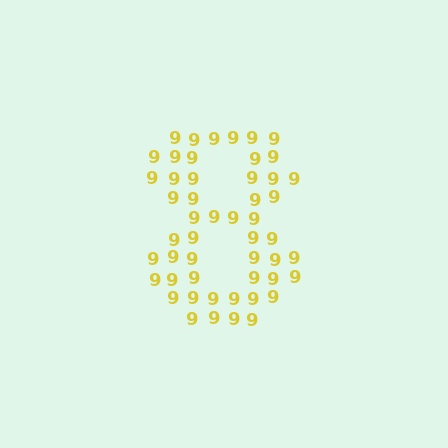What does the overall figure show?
The overall figure shows the digit 8.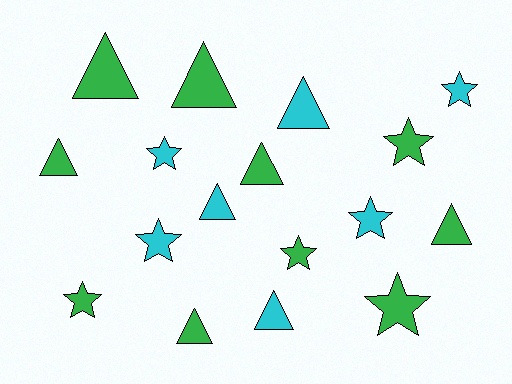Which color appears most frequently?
Green, with 10 objects.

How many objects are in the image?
There are 17 objects.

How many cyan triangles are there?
There are 3 cyan triangles.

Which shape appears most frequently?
Triangle, with 9 objects.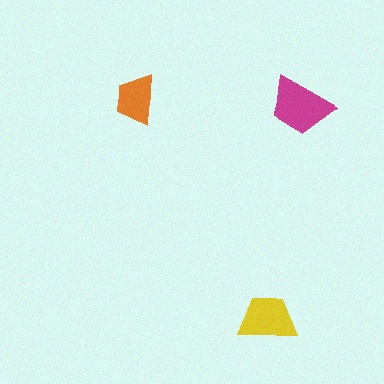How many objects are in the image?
There are 3 objects in the image.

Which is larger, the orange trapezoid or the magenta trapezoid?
The magenta one.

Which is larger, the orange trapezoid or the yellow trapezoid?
The yellow one.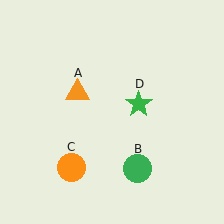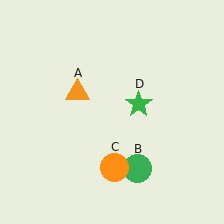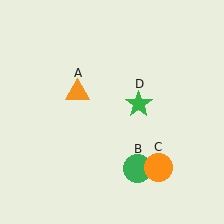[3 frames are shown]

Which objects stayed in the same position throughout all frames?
Orange triangle (object A) and green circle (object B) and green star (object D) remained stationary.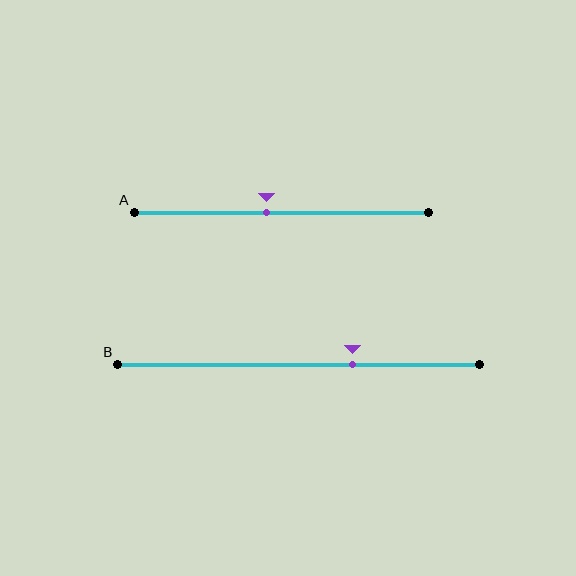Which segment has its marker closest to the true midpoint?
Segment A has its marker closest to the true midpoint.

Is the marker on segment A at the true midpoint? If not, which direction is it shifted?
No, the marker on segment A is shifted to the left by about 5% of the segment length.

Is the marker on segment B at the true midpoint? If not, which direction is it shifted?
No, the marker on segment B is shifted to the right by about 15% of the segment length.